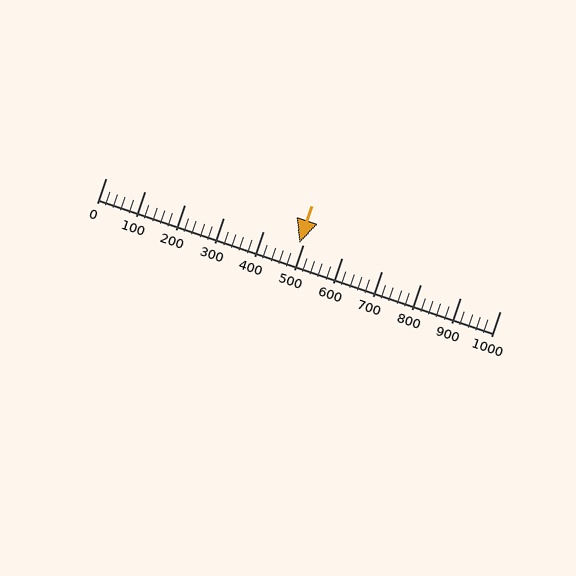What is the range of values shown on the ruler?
The ruler shows values from 0 to 1000.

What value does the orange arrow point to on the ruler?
The orange arrow points to approximately 493.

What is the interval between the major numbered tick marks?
The major tick marks are spaced 100 units apart.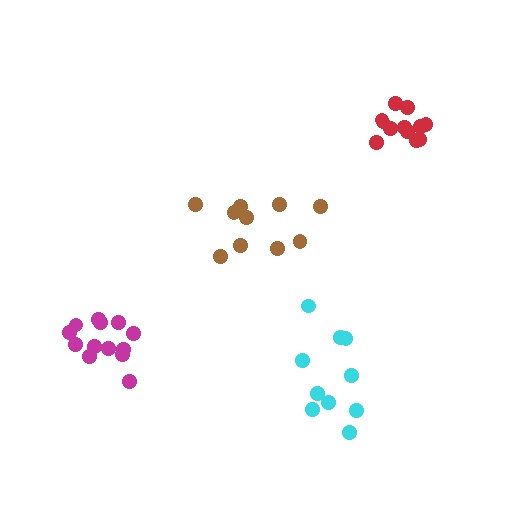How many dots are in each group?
Group 1: 10 dots, Group 2: 13 dots, Group 3: 10 dots, Group 4: 12 dots (45 total).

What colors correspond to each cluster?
The clusters are colored: brown, magenta, cyan, red.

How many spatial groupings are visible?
There are 4 spatial groupings.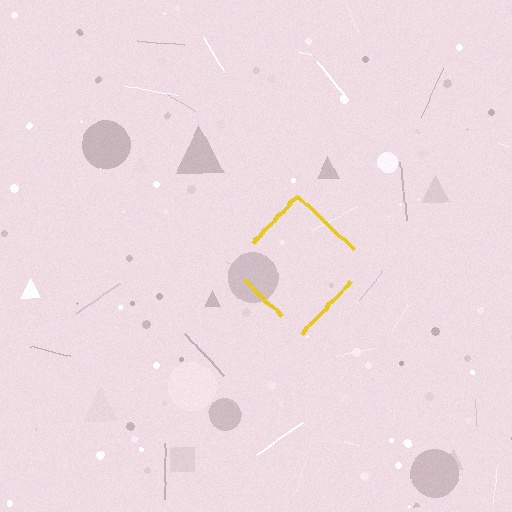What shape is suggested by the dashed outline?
The dashed outline suggests a diamond.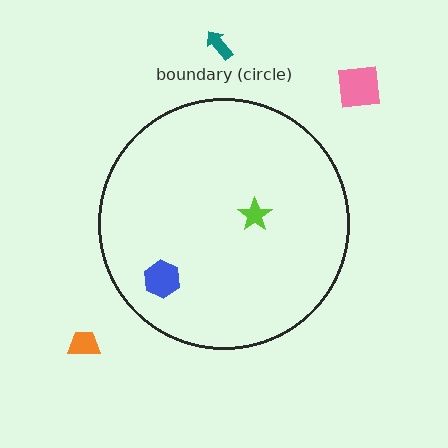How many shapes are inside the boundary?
2 inside, 3 outside.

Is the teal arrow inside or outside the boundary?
Outside.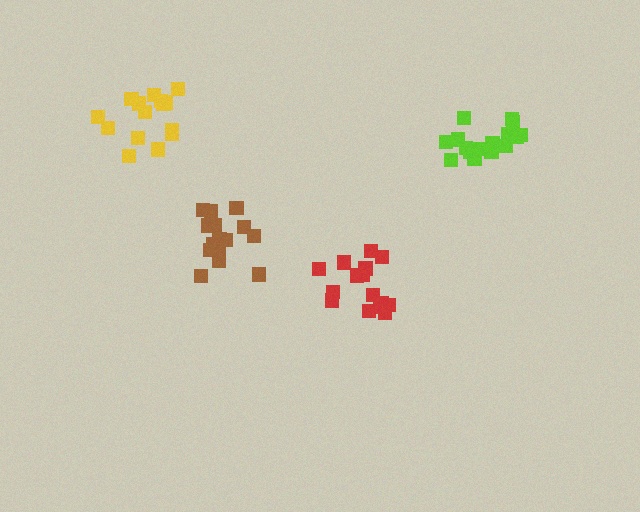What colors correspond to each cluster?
The clusters are colored: yellow, lime, brown, red.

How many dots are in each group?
Group 1: 15 dots, Group 2: 16 dots, Group 3: 16 dots, Group 4: 15 dots (62 total).